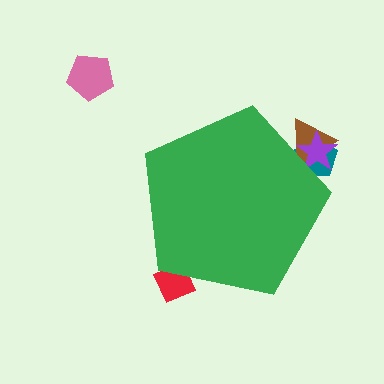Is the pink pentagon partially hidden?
No, the pink pentagon is fully visible.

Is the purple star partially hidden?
Yes, the purple star is partially hidden behind the green pentagon.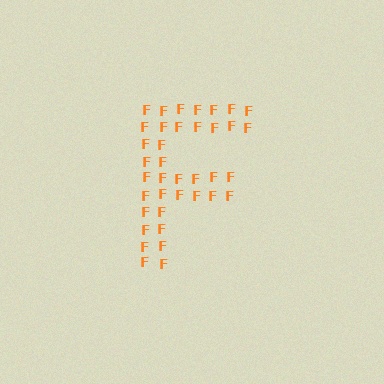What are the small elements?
The small elements are letter F's.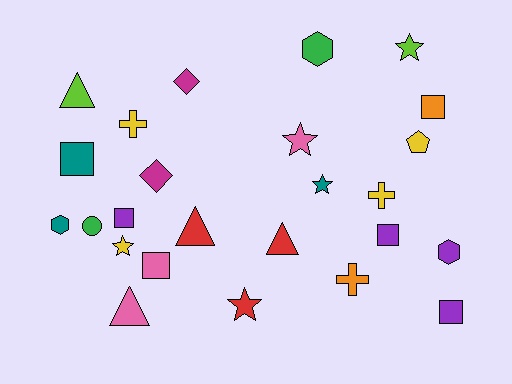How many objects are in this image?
There are 25 objects.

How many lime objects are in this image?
There are 2 lime objects.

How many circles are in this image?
There is 1 circle.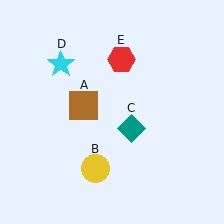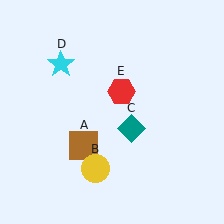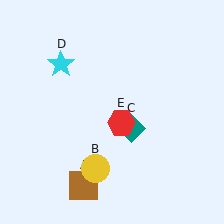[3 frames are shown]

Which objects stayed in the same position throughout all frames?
Yellow circle (object B) and teal diamond (object C) and cyan star (object D) remained stationary.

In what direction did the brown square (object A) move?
The brown square (object A) moved down.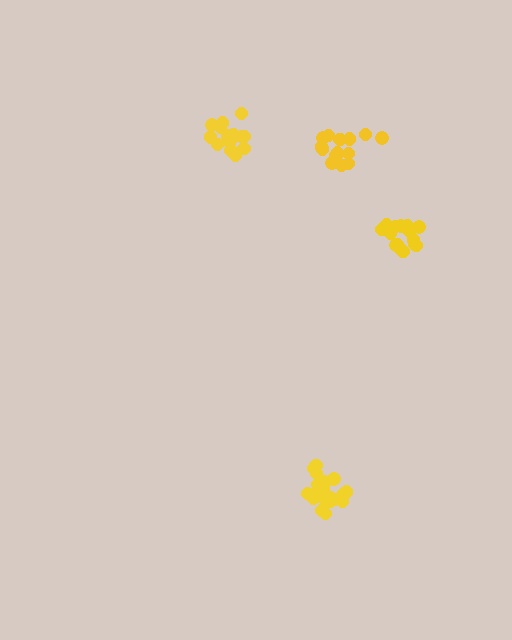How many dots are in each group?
Group 1: 21 dots, Group 2: 19 dots, Group 3: 17 dots, Group 4: 15 dots (72 total).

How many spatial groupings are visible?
There are 4 spatial groupings.